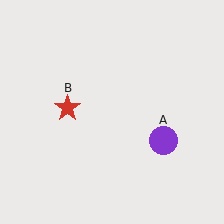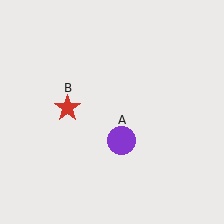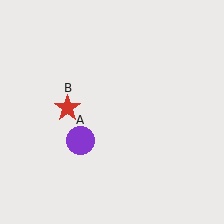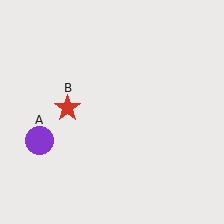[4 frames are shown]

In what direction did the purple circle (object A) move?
The purple circle (object A) moved left.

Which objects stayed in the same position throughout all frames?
Red star (object B) remained stationary.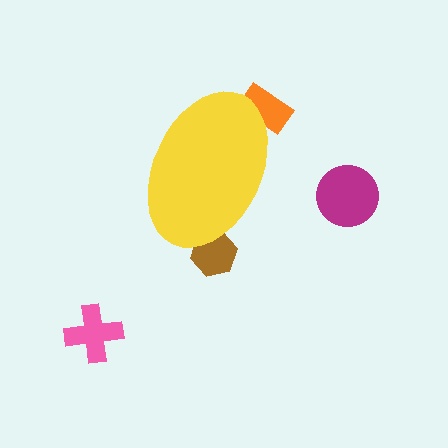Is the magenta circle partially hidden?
No, the magenta circle is fully visible.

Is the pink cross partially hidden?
No, the pink cross is fully visible.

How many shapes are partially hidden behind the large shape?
2 shapes are partially hidden.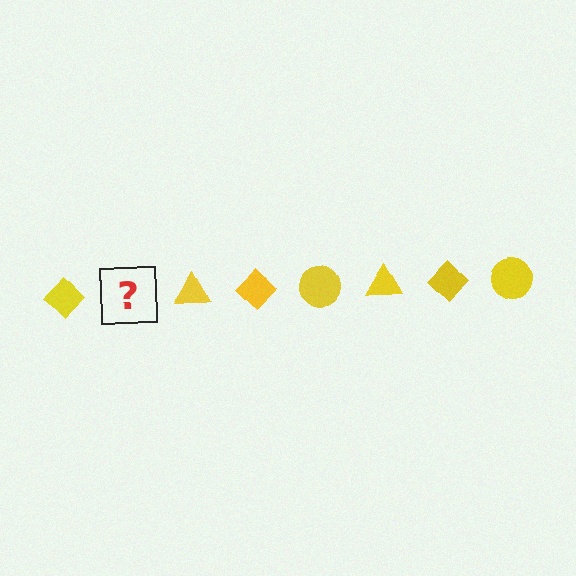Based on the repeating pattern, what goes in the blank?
The blank should be a yellow circle.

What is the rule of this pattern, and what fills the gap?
The rule is that the pattern cycles through diamond, circle, triangle shapes in yellow. The gap should be filled with a yellow circle.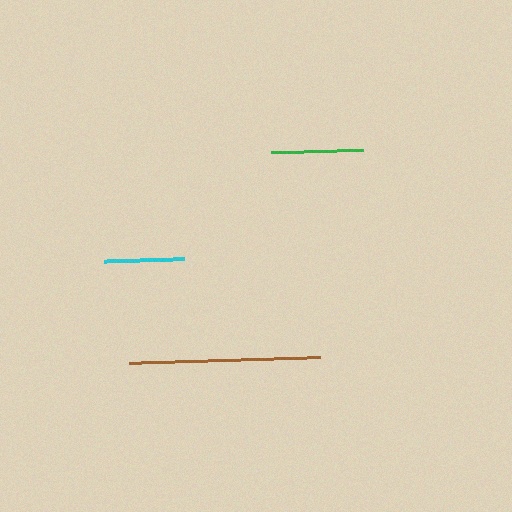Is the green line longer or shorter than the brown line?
The brown line is longer than the green line.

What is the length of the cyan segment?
The cyan segment is approximately 79 pixels long.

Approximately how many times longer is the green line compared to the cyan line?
The green line is approximately 1.2 times the length of the cyan line.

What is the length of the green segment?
The green segment is approximately 92 pixels long.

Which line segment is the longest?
The brown line is the longest at approximately 191 pixels.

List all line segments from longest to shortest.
From longest to shortest: brown, green, cyan.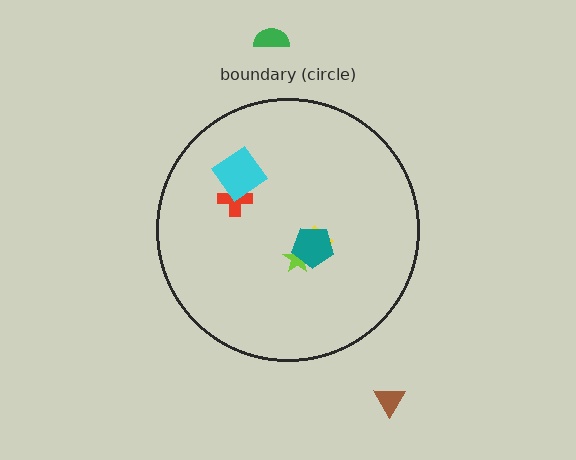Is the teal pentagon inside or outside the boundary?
Inside.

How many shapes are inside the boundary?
5 inside, 2 outside.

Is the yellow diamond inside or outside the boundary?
Inside.